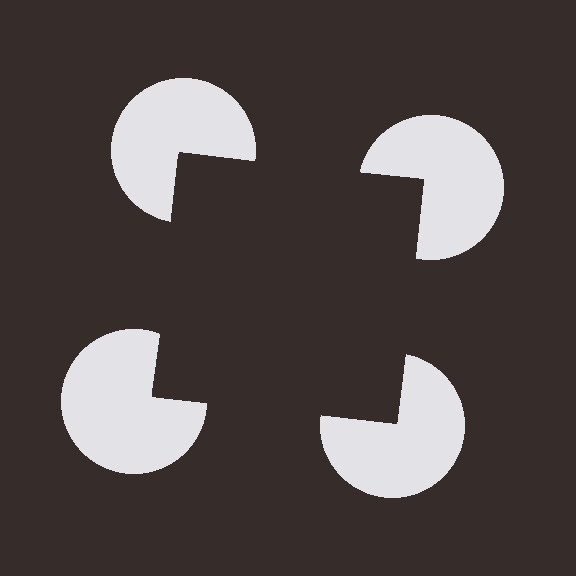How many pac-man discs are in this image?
There are 4 — one at each vertex of the illusory square.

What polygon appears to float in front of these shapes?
An illusory square — its edges are inferred from the aligned wedge cuts in the pac-man discs, not physically drawn.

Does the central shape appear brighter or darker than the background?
It typically appears slightly darker than the background, even though no actual brightness change is drawn.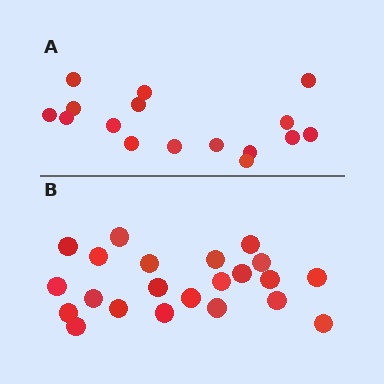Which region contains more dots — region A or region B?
Region B (the bottom region) has more dots.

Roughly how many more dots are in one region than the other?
Region B has about 6 more dots than region A.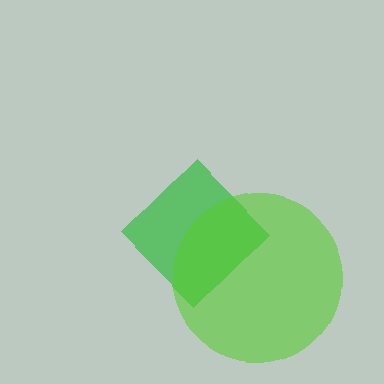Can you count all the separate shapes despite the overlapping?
Yes, there are 2 separate shapes.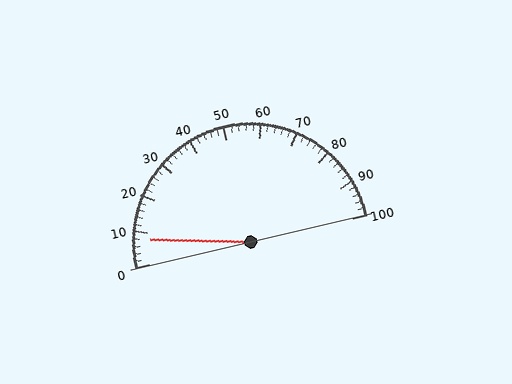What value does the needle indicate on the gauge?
The needle indicates approximately 8.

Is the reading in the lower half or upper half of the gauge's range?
The reading is in the lower half of the range (0 to 100).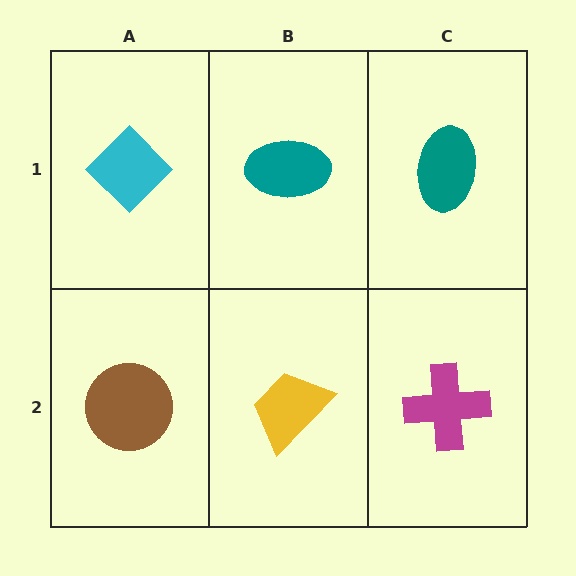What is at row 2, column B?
A yellow trapezoid.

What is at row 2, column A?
A brown circle.